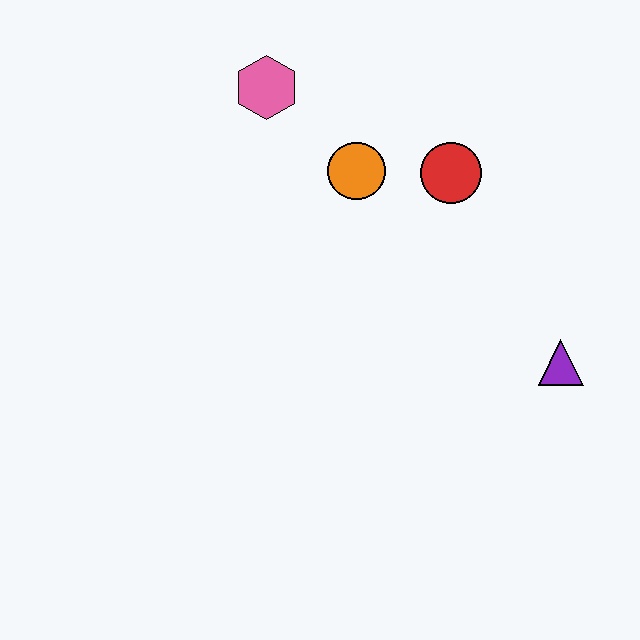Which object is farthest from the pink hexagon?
The purple triangle is farthest from the pink hexagon.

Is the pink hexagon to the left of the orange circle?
Yes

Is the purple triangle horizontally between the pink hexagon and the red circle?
No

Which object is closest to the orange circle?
The red circle is closest to the orange circle.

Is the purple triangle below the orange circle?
Yes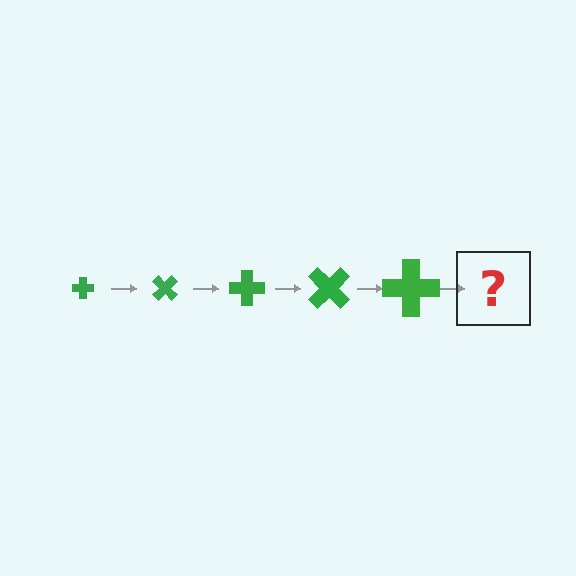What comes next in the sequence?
The next element should be a cross, larger than the previous one and rotated 225 degrees from the start.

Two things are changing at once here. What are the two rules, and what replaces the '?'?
The two rules are that the cross grows larger each step and it rotates 45 degrees each step. The '?' should be a cross, larger than the previous one and rotated 225 degrees from the start.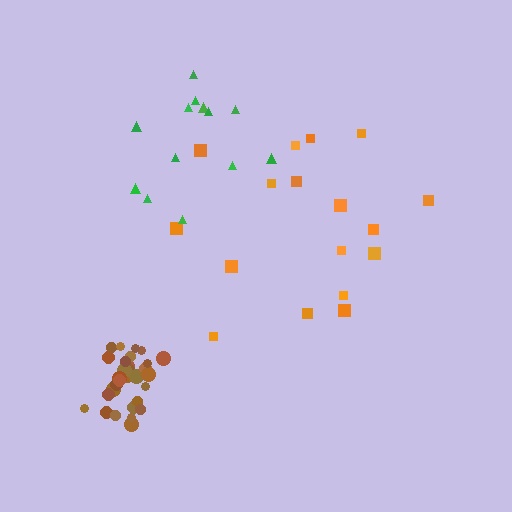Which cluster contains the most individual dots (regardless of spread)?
Brown (30).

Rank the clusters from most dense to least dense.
brown, orange, green.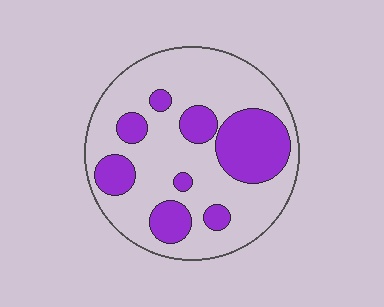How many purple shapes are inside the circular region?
8.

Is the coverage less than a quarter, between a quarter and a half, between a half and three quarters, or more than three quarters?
Between a quarter and a half.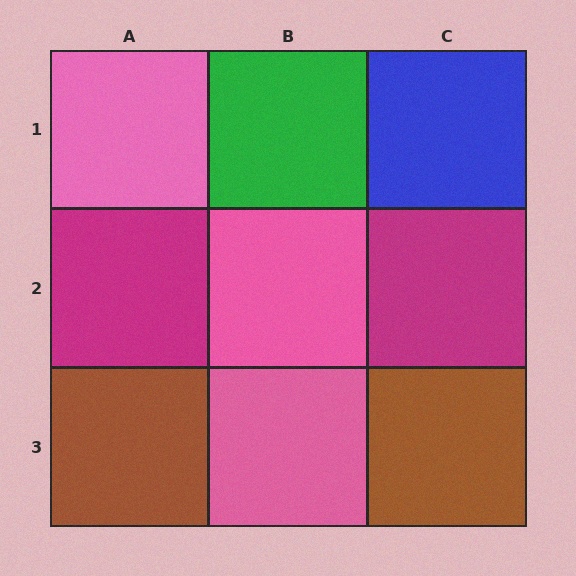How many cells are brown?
2 cells are brown.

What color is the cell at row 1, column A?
Pink.